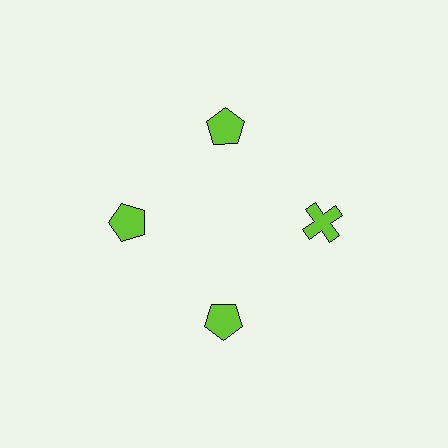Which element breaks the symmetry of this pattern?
The lime cross at roughly the 3 o'clock position breaks the symmetry. All other shapes are lime pentagons.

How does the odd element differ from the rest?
It has a different shape: cross instead of pentagon.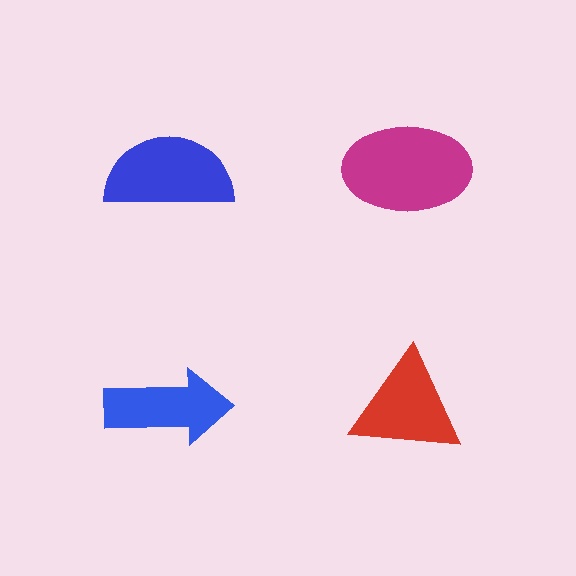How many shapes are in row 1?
2 shapes.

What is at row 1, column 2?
A magenta ellipse.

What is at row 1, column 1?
A blue semicircle.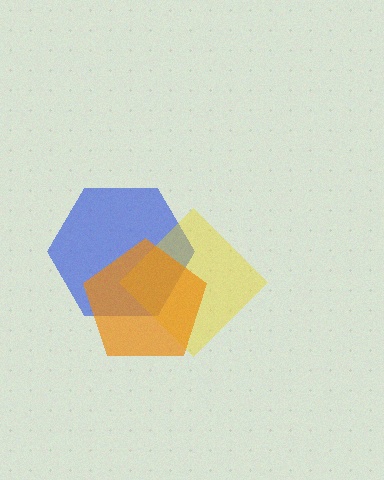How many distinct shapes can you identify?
There are 3 distinct shapes: a blue hexagon, a yellow diamond, an orange pentagon.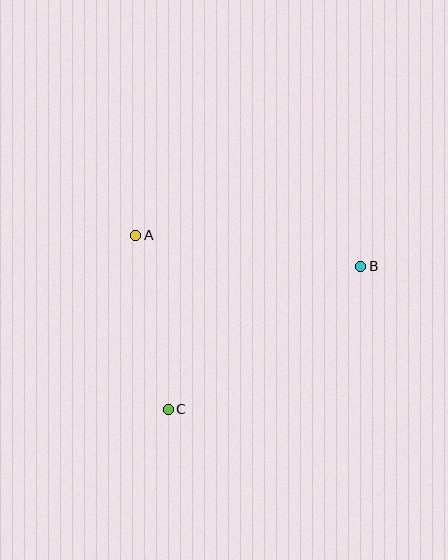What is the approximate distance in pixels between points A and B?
The distance between A and B is approximately 227 pixels.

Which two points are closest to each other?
Points A and C are closest to each other.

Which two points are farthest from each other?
Points B and C are farthest from each other.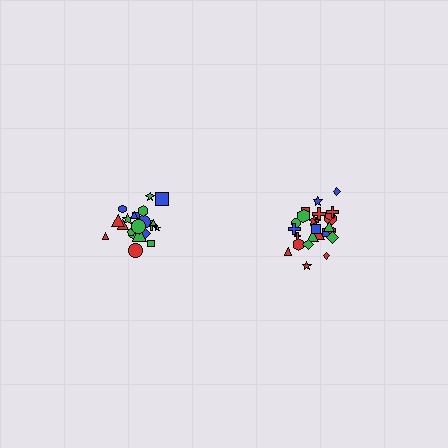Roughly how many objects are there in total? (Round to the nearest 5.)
Roughly 45 objects in total.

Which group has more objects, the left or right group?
The right group.